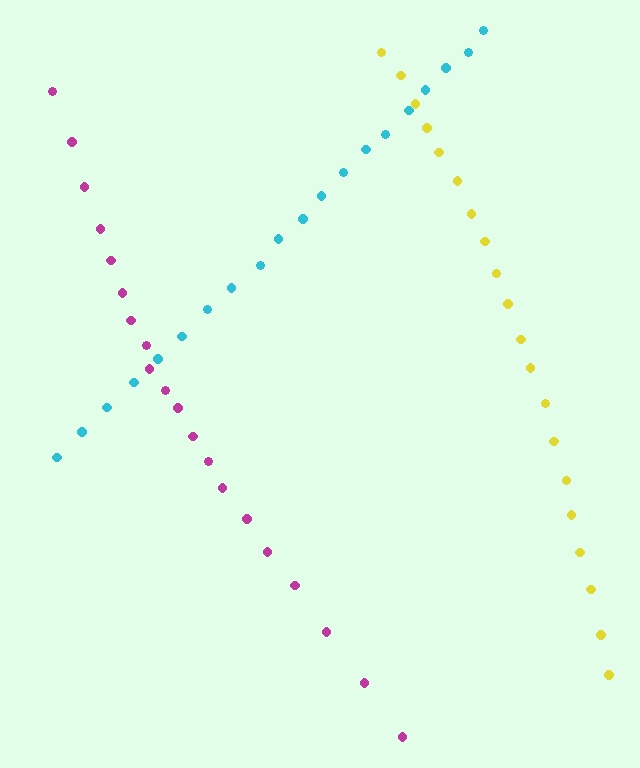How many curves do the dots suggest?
There are 3 distinct paths.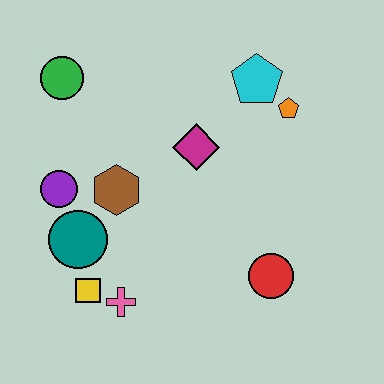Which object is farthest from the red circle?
The green circle is farthest from the red circle.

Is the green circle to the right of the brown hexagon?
No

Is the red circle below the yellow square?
No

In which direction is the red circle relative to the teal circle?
The red circle is to the right of the teal circle.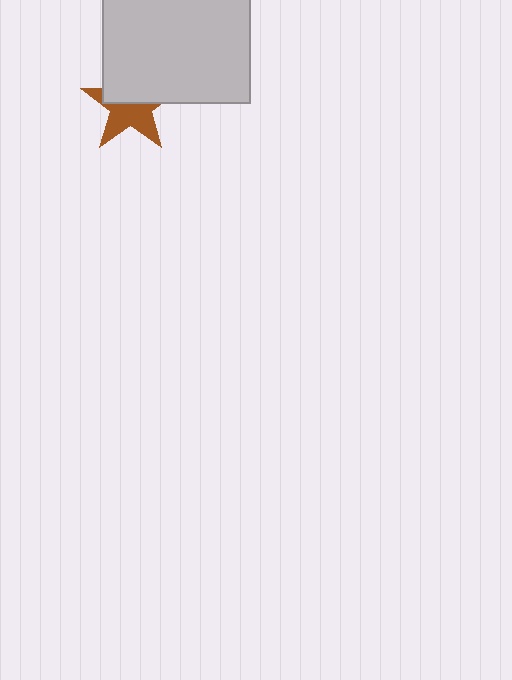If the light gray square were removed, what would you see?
You would see the complete brown star.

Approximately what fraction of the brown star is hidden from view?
Roughly 47% of the brown star is hidden behind the light gray square.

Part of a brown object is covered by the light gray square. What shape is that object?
It is a star.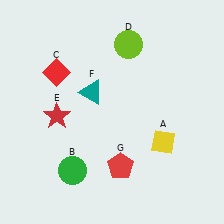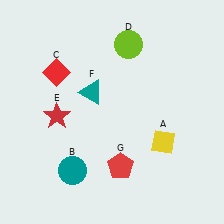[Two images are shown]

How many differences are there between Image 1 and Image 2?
There is 1 difference between the two images.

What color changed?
The circle (B) changed from green in Image 1 to teal in Image 2.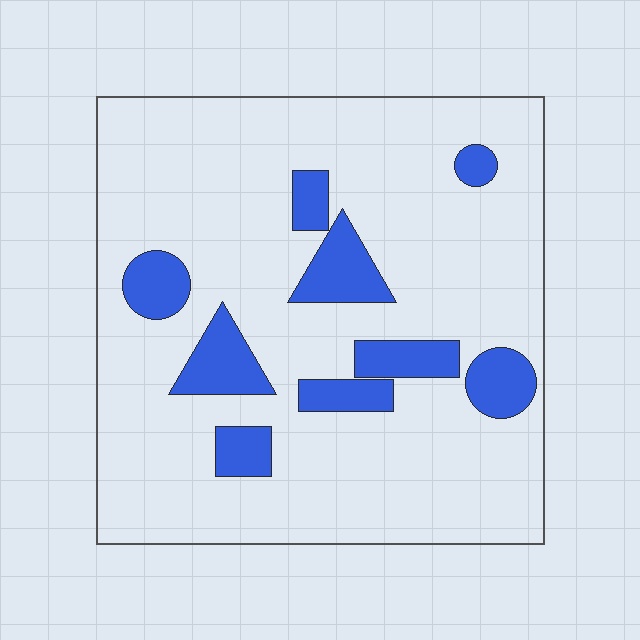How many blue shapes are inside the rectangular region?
9.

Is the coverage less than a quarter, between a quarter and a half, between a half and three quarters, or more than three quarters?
Less than a quarter.